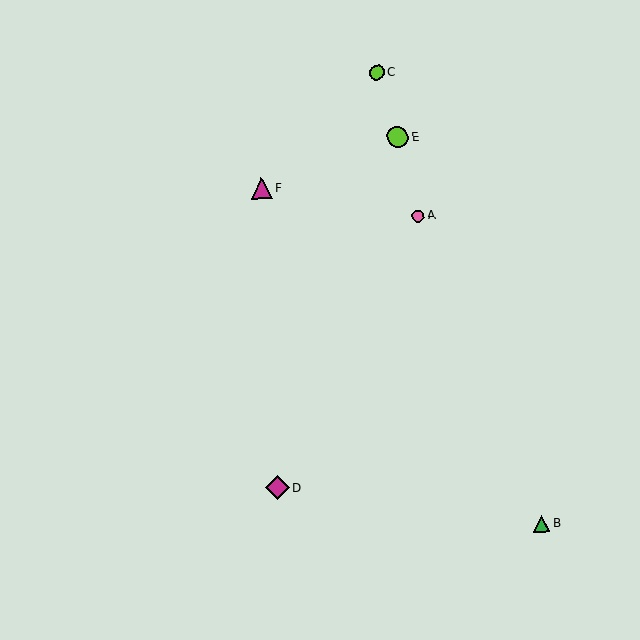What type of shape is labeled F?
Shape F is a magenta triangle.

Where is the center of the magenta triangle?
The center of the magenta triangle is at (261, 188).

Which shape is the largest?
The magenta diamond (labeled D) is the largest.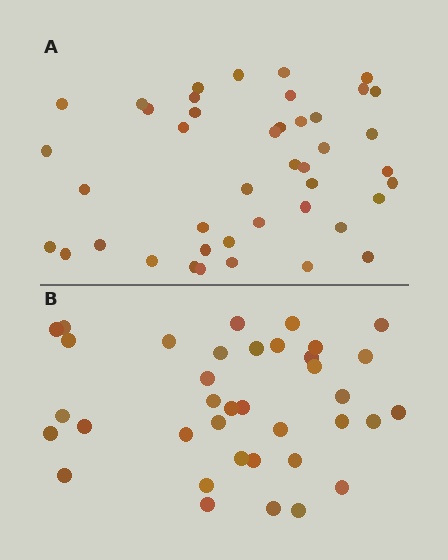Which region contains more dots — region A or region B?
Region A (the top region) has more dots.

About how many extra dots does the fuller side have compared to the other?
Region A has about 6 more dots than region B.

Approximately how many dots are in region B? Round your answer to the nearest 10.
About 40 dots. (The exact count is 37, which rounds to 40.)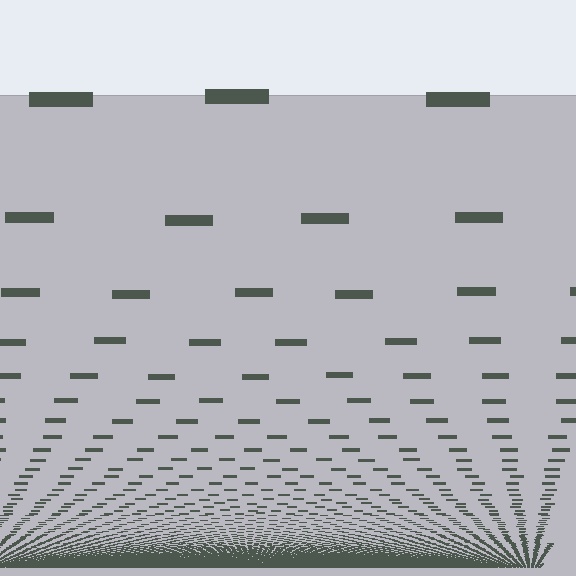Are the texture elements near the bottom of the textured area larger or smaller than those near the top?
Smaller. The gradient is inverted — elements near the bottom are smaller and denser.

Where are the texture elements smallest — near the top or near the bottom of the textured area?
Near the bottom.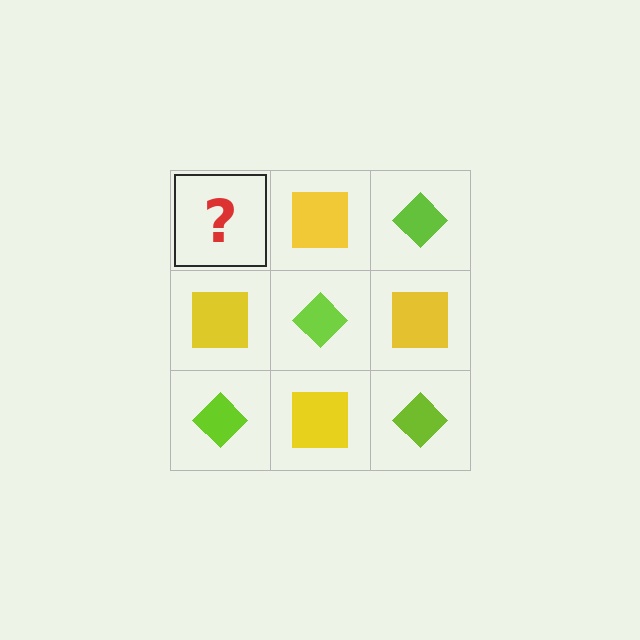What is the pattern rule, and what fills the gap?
The rule is that it alternates lime diamond and yellow square in a checkerboard pattern. The gap should be filled with a lime diamond.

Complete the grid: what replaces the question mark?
The question mark should be replaced with a lime diamond.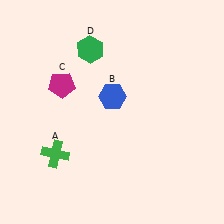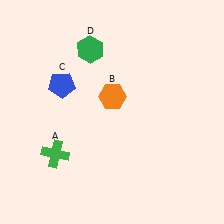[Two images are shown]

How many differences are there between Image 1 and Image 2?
There are 2 differences between the two images.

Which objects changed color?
B changed from blue to orange. C changed from magenta to blue.